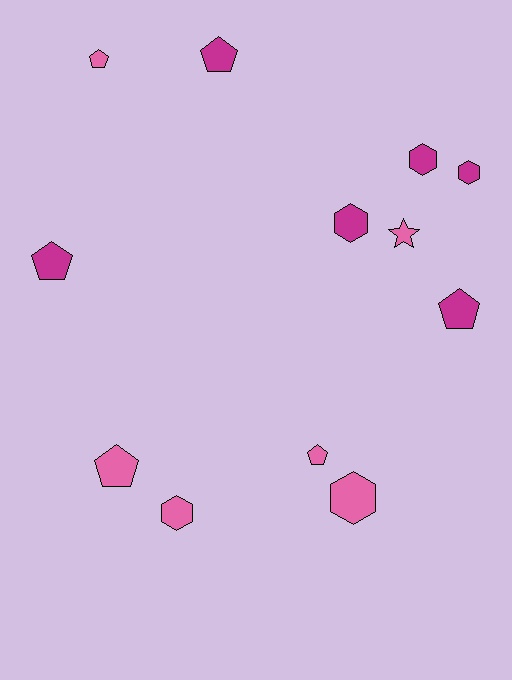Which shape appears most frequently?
Pentagon, with 6 objects.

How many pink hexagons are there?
There are 2 pink hexagons.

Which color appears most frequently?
Magenta, with 6 objects.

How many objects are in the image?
There are 12 objects.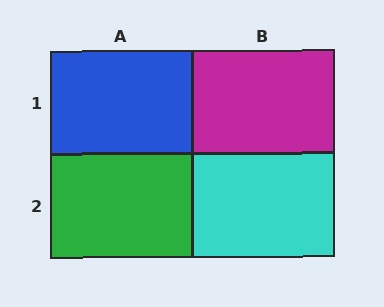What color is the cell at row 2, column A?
Green.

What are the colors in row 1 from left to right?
Blue, magenta.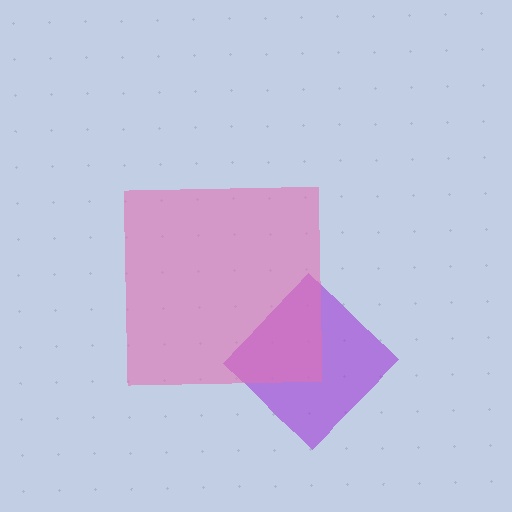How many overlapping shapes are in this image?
There are 2 overlapping shapes in the image.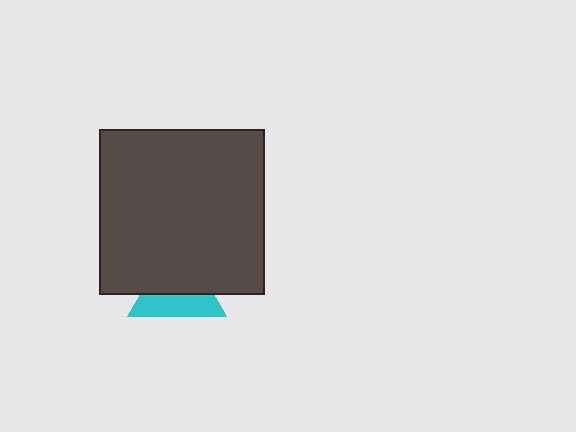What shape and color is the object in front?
The object in front is a dark gray square.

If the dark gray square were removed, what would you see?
You would see the complete cyan triangle.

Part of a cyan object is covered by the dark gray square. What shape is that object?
It is a triangle.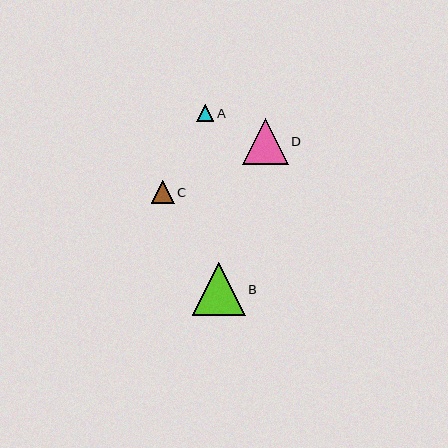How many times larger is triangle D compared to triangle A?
Triangle D is approximately 2.6 times the size of triangle A.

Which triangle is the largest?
Triangle B is the largest with a size of approximately 53 pixels.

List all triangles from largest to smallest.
From largest to smallest: B, D, C, A.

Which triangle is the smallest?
Triangle A is the smallest with a size of approximately 18 pixels.